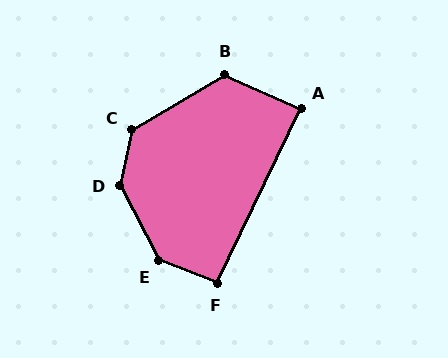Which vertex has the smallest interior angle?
A, at approximately 88 degrees.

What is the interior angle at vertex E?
Approximately 139 degrees (obtuse).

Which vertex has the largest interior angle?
D, at approximately 140 degrees.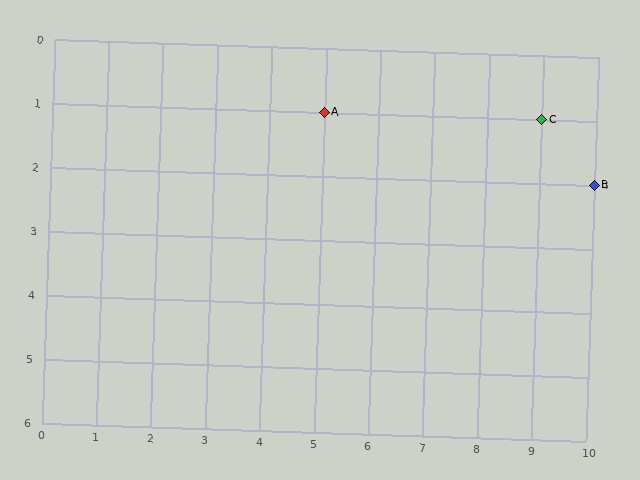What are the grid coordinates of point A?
Point A is at grid coordinates (5, 1).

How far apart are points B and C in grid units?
Points B and C are 1 column and 1 row apart (about 1.4 grid units diagonally).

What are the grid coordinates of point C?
Point C is at grid coordinates (9, 1).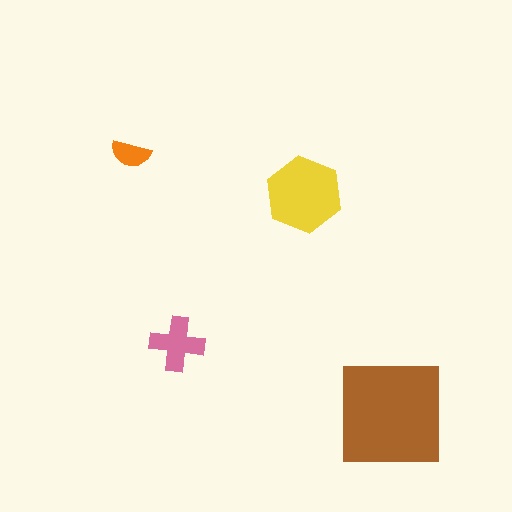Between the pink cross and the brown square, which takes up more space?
The brown square.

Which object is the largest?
The brown square.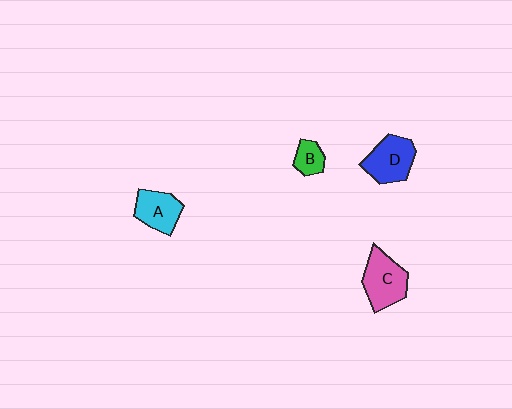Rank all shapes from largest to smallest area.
From largest to smallest: C (pink), D (blue), A (cyan), B (green).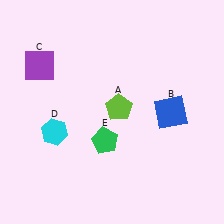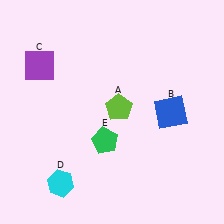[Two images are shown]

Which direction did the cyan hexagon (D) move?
The cyan hexagon (D) moved down.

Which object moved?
The cyan hexagon (D) moved down.